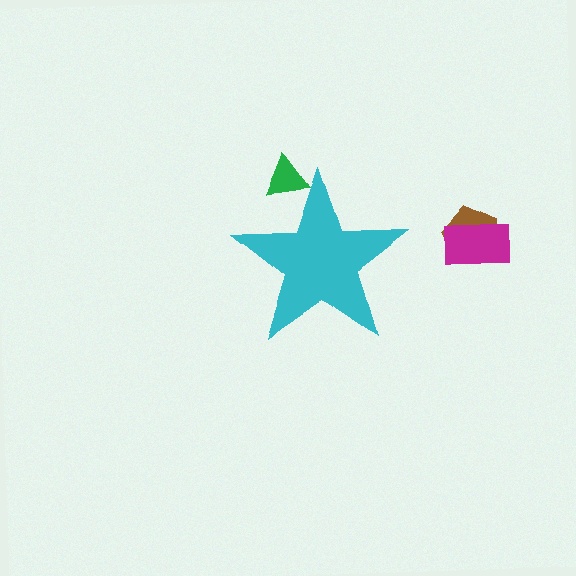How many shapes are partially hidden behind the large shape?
1 shape is partially hidden.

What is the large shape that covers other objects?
A cyan star.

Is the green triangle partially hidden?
Yes, the green triangle is partially hidden behind the cyan star.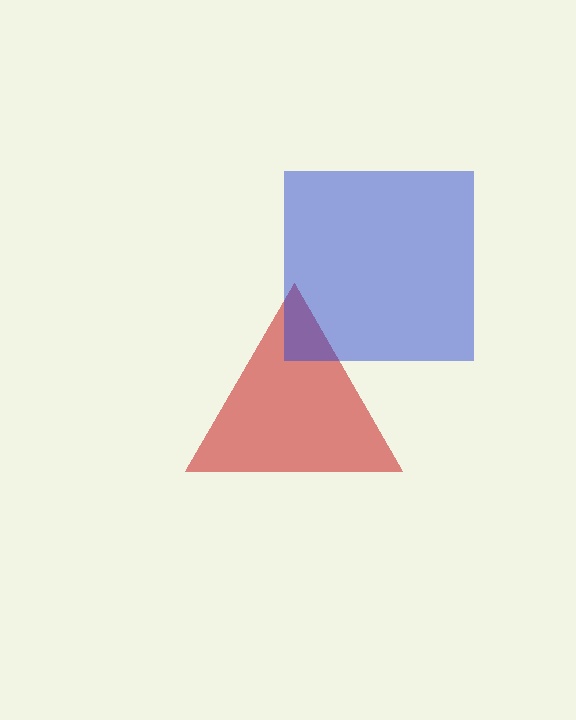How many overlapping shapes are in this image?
There are 2 overlapping shapes in the image.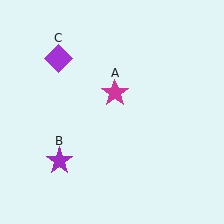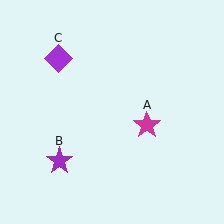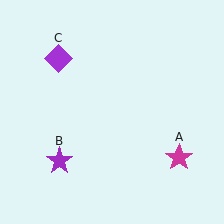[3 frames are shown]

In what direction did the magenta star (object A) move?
The magenta star (object A) moved down and to the right.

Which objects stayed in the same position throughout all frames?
Purple star (object B) and purple diamond (object C) remained stationary.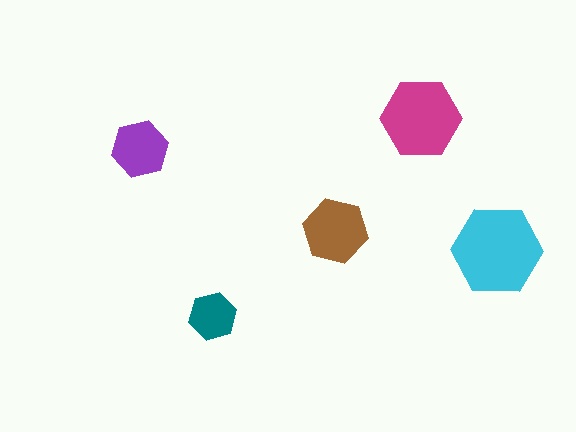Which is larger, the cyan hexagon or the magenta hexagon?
The cyan one.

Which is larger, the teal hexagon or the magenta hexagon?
The magenta one.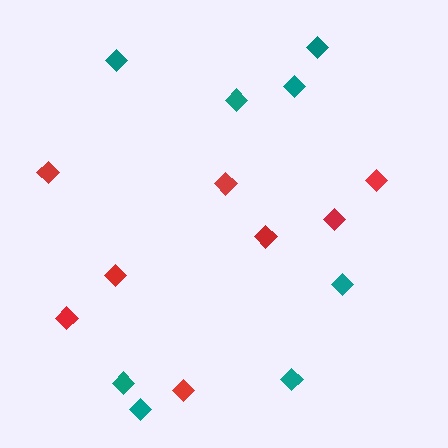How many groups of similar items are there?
There are 2 groups: one group of red diamonds (8) and one group of teal diamonds (8).